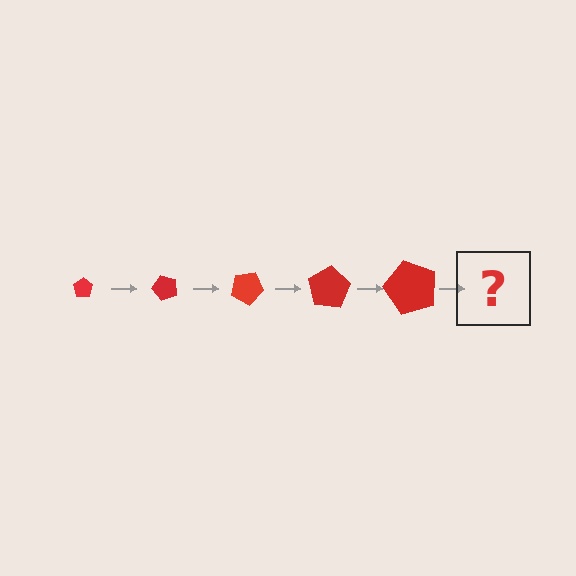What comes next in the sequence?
The next element should be a pentagon, larger than the previous one and rotated 250 degrees from the start.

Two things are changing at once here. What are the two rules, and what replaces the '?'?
The two rules are that the pentagon grows larger each step and it rotates 50 degrees each step. The '?' should be a pentagon, larger than the previous one and rotated 250 degrees from the start.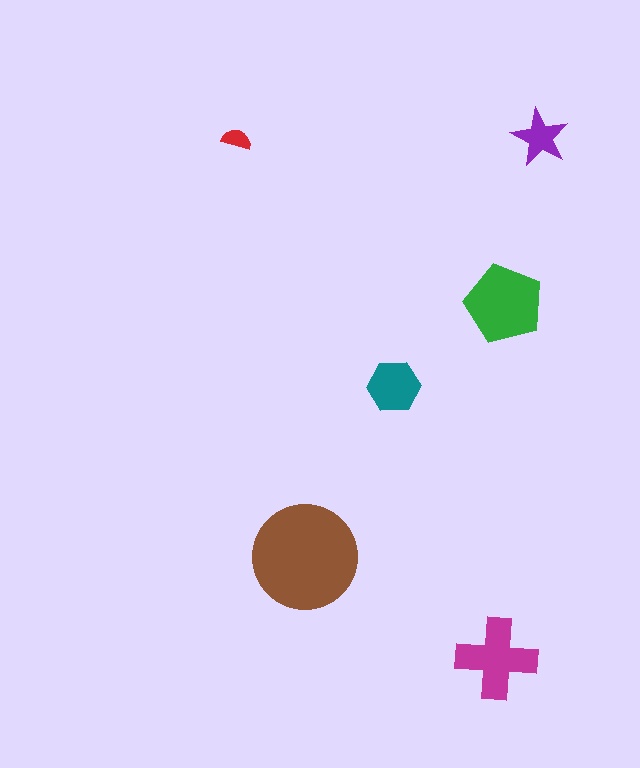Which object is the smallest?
The red semicircle.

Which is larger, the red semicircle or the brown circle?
The brown circle.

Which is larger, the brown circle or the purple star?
The brown circle.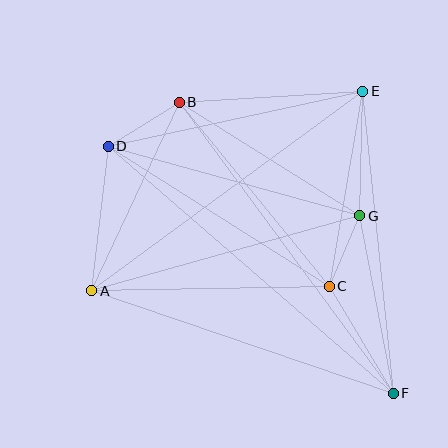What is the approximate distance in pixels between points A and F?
The distance between A and F is approximately 318 pixels.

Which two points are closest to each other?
Points C and G are closest to each other.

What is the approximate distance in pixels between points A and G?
The distance between A and G is approximately 278 pixels.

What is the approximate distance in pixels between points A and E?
The distance between A and E is approximately 336 pixels.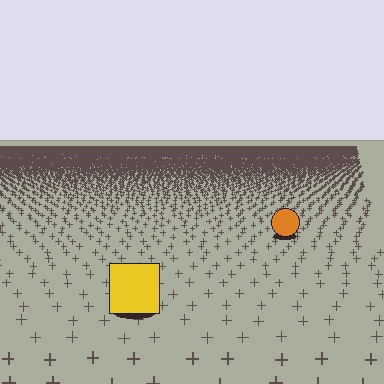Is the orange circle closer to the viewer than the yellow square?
No. The yellow square is closer — you can tell from the texture gradient: the ground texture is coarser near it.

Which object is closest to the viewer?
The yellow square is closest. The texture marks near it are larger and more spread out.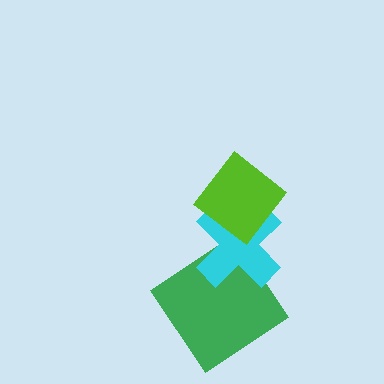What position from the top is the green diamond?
The green diamond is 3rd from the top.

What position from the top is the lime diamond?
The lime diamond is 1st from the top.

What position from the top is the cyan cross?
The cyan cross is 2nd from the top.